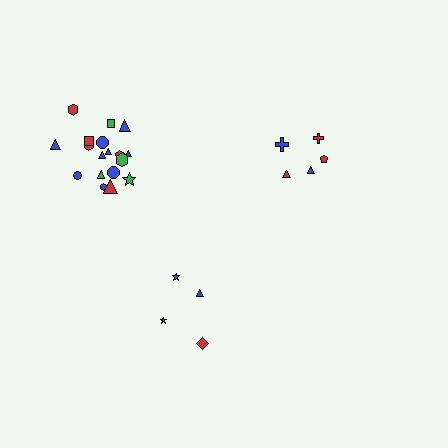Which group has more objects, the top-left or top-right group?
The top-left group.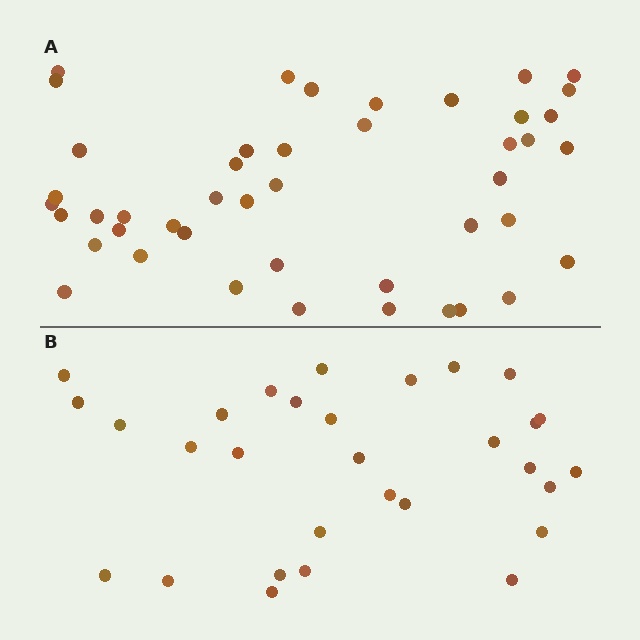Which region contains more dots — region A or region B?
Region A (the top region) has more dots.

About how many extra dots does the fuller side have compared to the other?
Region A has approximately 15 more dots than region B.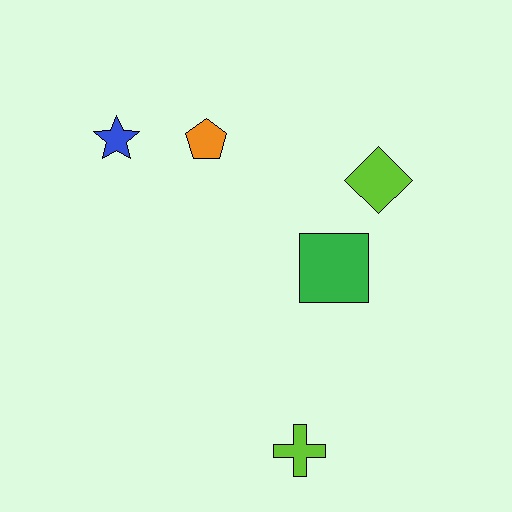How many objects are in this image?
There are 5 objects.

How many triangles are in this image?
There are no triangles.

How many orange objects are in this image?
There is 1 orange object.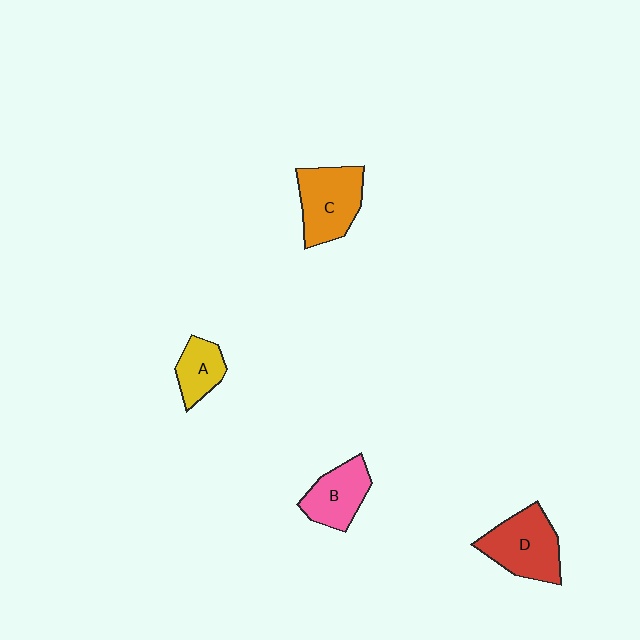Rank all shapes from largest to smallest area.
From largest to smallest: D (red), C (orange), B (pink), A (yellow).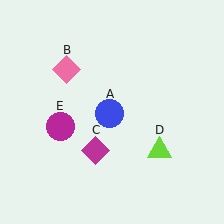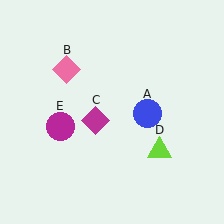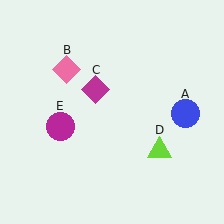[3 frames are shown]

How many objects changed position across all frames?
2 objects changed position: blue circle (object A), magenta diamond (object C).